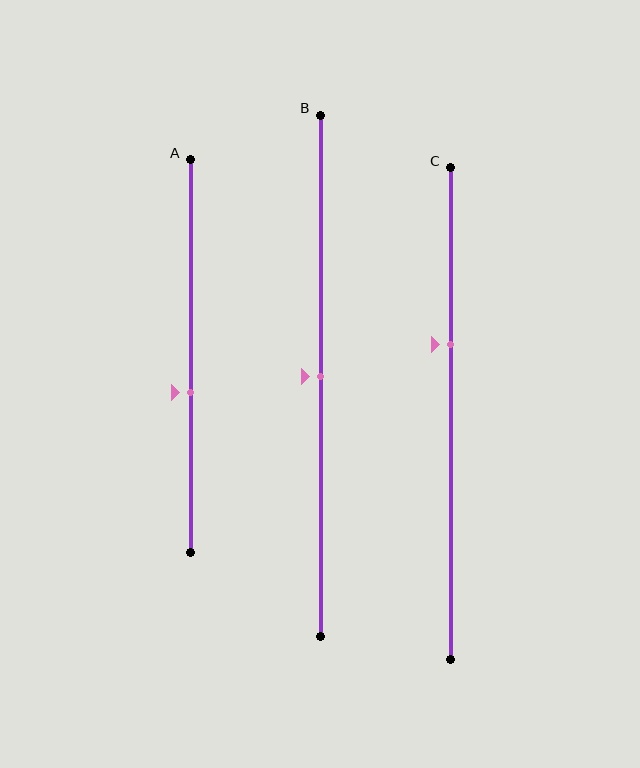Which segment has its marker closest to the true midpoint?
Segment B has its marker closest to the true midpoint.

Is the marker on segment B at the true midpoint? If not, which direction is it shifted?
Yes, the marker on segment B is at the true midpoint.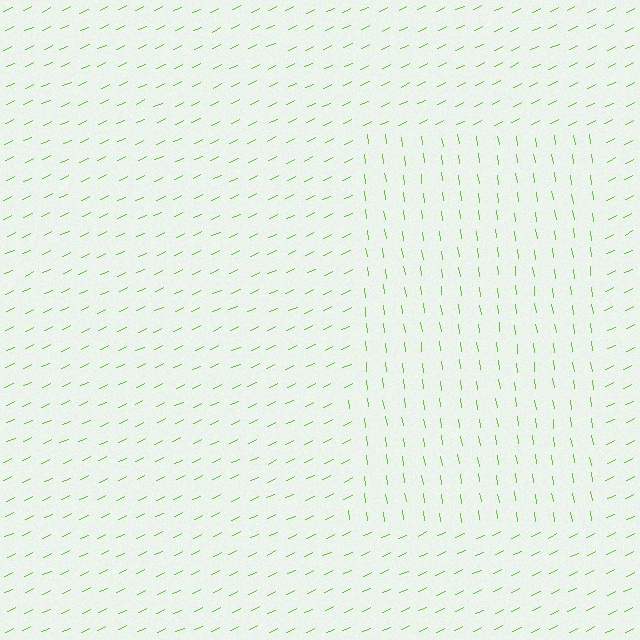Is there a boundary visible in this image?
Yes, there is a texture boundary formed by a change in line orientation.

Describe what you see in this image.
The image is filled with small lime line segments. A rectangle region in the image has lines oriented differently from the surrounding lines, creating a visible texture boundary.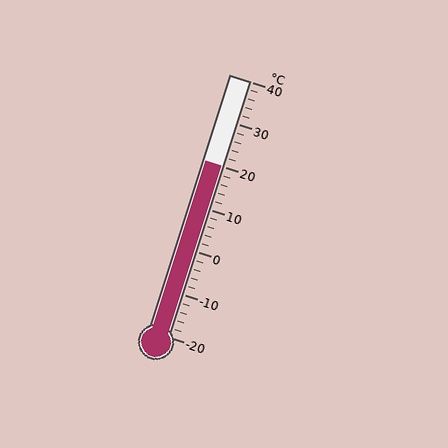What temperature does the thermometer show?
The thermometer shows approximately 20°C.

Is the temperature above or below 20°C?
The temperature is at 20°C.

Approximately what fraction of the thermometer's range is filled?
The thermometer is filled to approximately 65% of its range.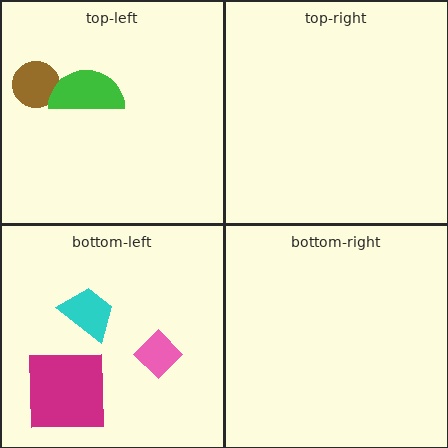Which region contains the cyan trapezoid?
The bottom-left region.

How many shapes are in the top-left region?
2.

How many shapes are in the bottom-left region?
3.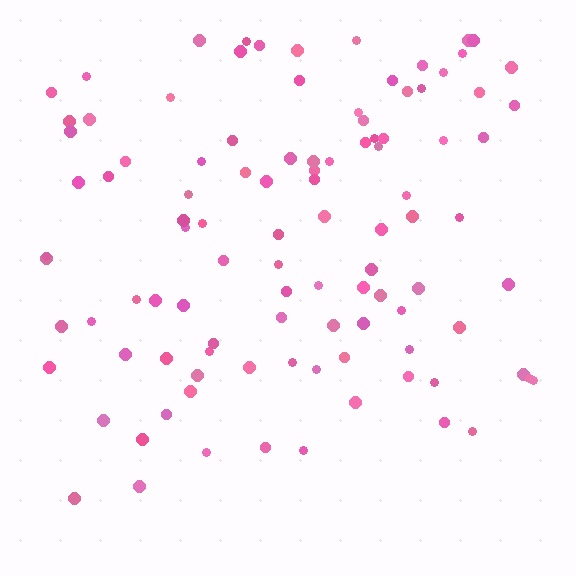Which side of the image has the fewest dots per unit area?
The bottom.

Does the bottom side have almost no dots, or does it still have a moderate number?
Still a moderate number, just noticeably fewer than the top.